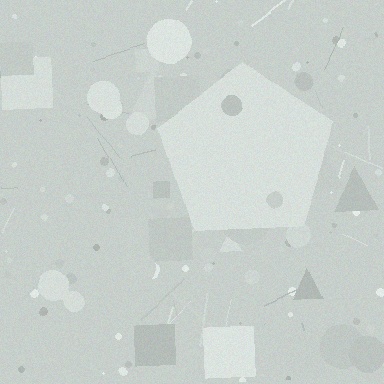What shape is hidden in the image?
A pentagon is hidden in the image.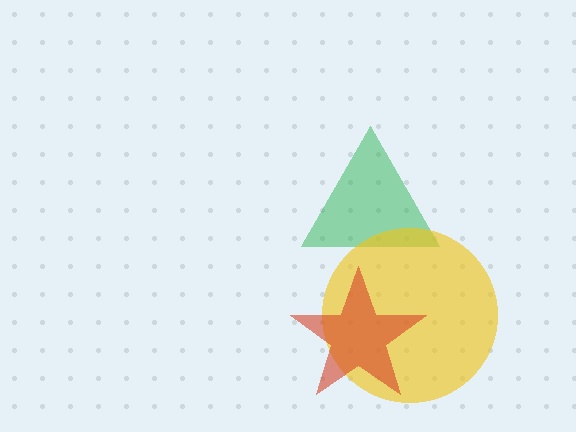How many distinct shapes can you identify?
There are 3 distinct shapes: a green triangle, a yellow circle, a red star.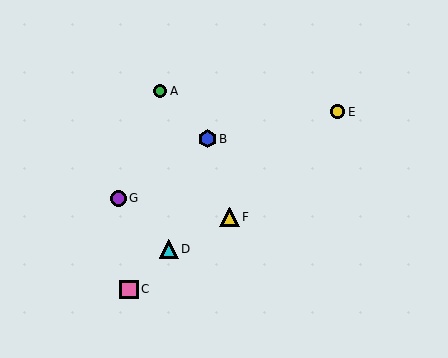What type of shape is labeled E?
Shape E is a yellow circle.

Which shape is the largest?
The yellow triangle (labeled F) is the largest.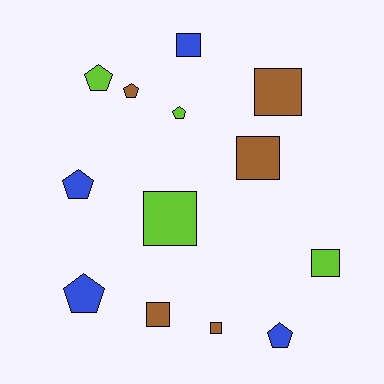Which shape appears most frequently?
Square, with 7 objects.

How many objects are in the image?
There are 13 objects.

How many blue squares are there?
There is 1 blue square.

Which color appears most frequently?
Brown, with 5 objects.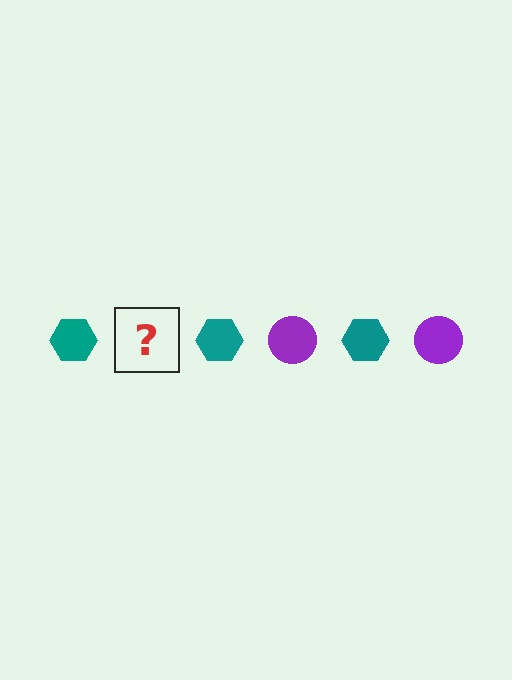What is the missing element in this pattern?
The missing element is a purple circle.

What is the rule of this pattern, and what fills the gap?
The rule is that the pattern alternates between teal hexagon and purple circle. The gap should be filled with a purple circle.